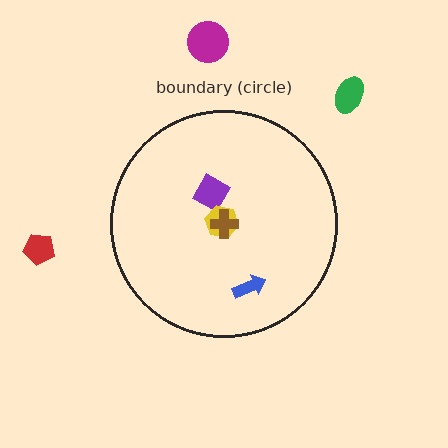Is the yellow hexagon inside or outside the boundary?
Inside.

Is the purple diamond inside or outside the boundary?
Inside.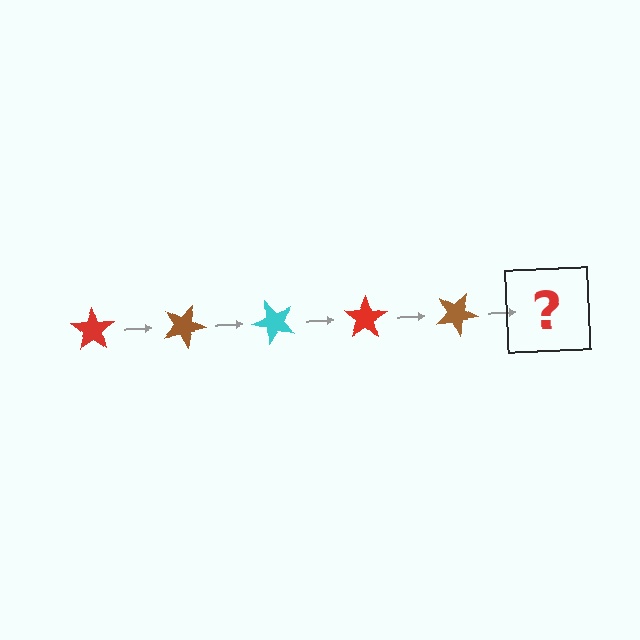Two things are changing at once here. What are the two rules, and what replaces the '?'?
The two rules are that it rotates 25 degrees each step and the color cycles through red, brown, and cyan. The '?' should be a cyan star, rotated 125 degrees from the start.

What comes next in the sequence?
The next element should be a cyan star, rotated 125 degrees from the start.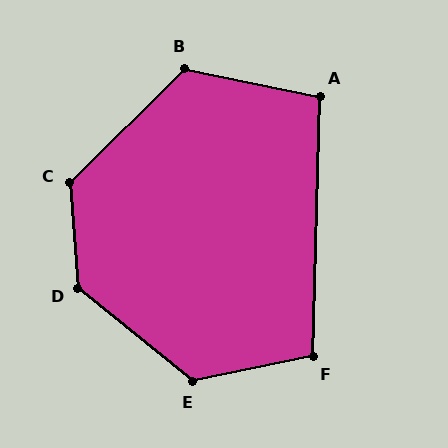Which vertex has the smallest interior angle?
A, at approximately 100 degrees.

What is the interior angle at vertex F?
Approximately 103 degrees (obtuse).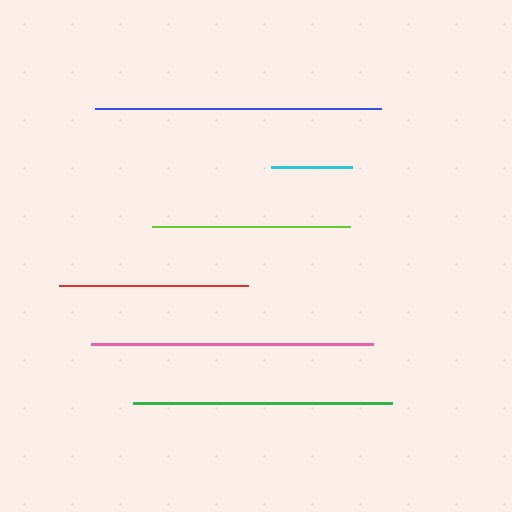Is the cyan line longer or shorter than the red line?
The red line is longer than the cyan line.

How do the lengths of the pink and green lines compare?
The pink and green lines are approximately the same length.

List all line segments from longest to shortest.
From longest to shortest: blue, pink, green, lime, red, cyan.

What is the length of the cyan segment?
The cyan segment is approximately 81 pixels long.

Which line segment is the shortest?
The cyan line is the shortest at approximately 81 pixels.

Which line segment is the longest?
The blue line is the longest at approximately 286 pixels.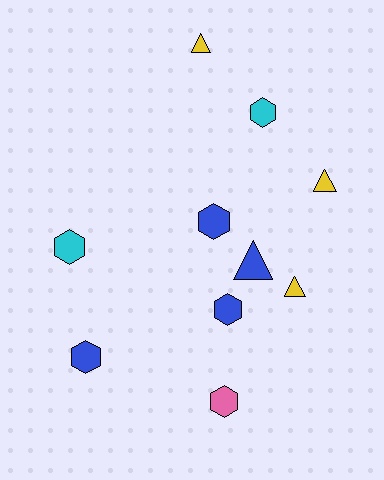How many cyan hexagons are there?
There are 2 cyan hexagons.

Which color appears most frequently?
Blue, with 4 objects.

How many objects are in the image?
There are 10 objects.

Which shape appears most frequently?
Hexagon, with 6 objects.